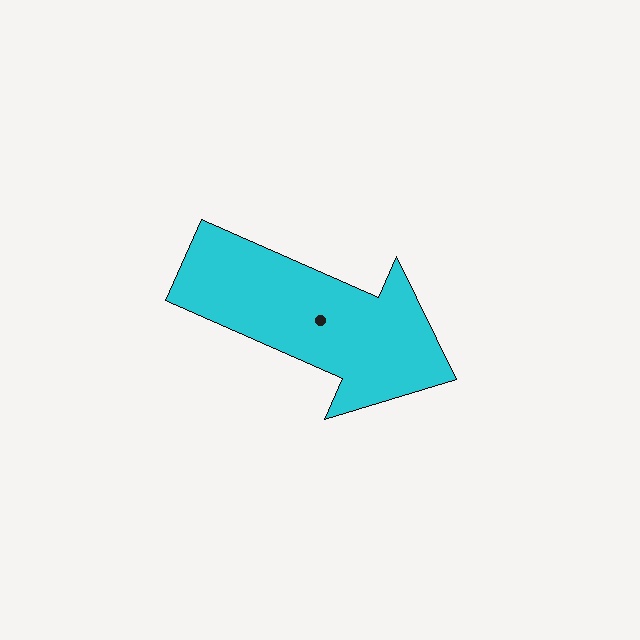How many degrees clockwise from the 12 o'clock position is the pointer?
Approximately 114 degrees.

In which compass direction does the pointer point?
Southeast.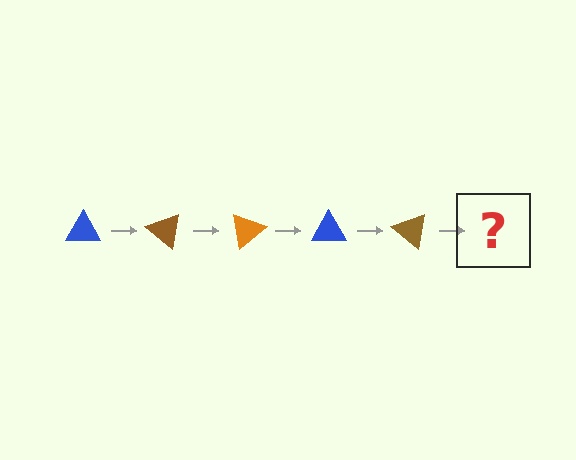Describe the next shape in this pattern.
It should be an orange triangle, rotated 200 degrees from the start.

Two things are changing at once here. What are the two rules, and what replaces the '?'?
The two rules are that it rotates 40 degrees each step and the color cycles through blue, brown, and orange. The '?' should be an orange triangle, rotated 200 degrees from the start.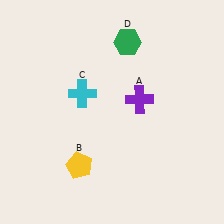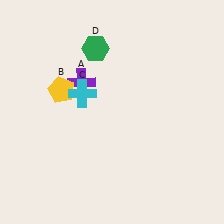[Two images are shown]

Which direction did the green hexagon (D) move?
The green hexagon (D) moved left.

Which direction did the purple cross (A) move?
The purple cross (A) moved left.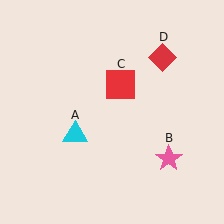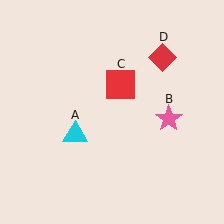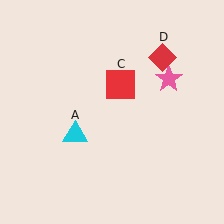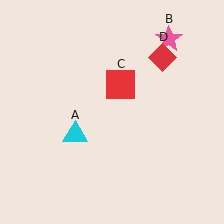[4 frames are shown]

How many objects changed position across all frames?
1 object changed position: pink star (object B).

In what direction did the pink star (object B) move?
The pink star (object B) moved up.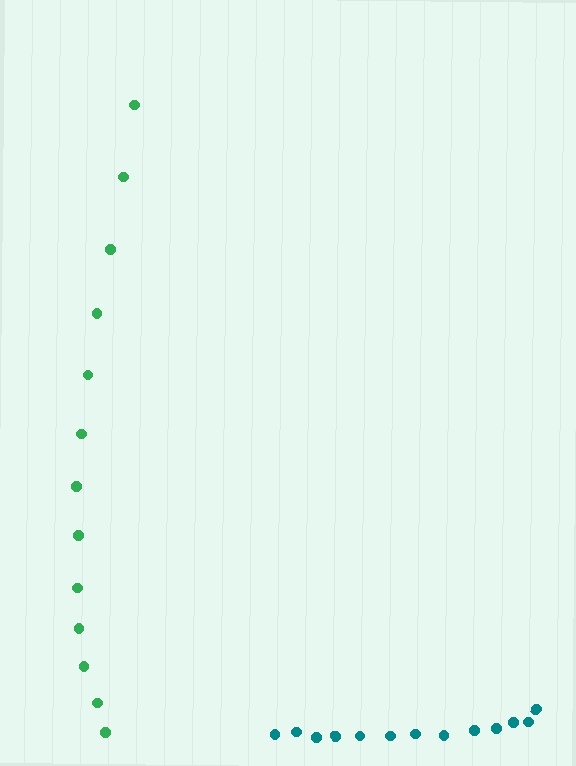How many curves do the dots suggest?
There are 2 distinct paths.